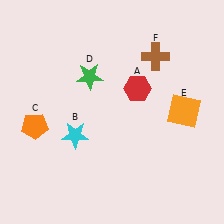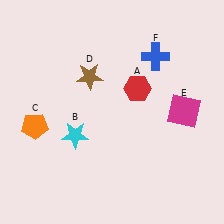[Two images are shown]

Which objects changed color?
D changed from green to brown. E changed from orange to magenta. F changed from brown to blue.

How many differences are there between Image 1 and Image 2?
There are 3 differences between the two images.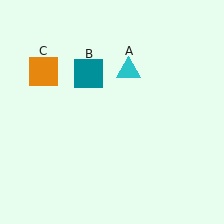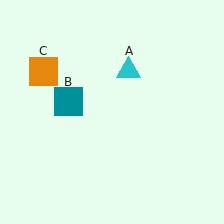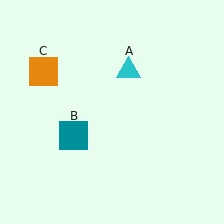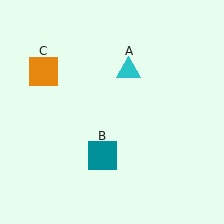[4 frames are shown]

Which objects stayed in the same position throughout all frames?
Cyan triangle (object A) and orange square (object C) remained stationary.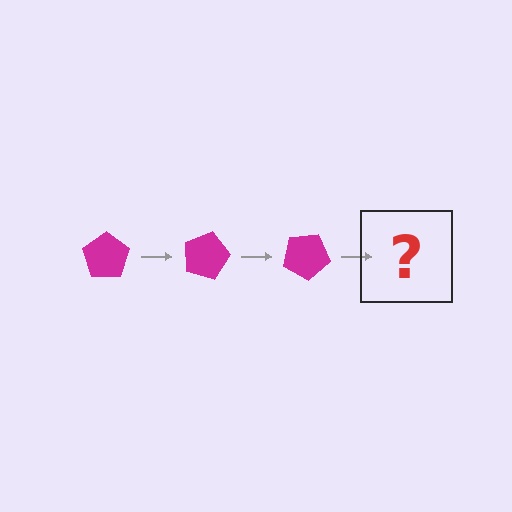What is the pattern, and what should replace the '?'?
The pattern is that the pentagon rotates 15 degrees each step. The '?' should be a magenta pentagon rotated 45 degrees.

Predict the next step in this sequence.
The next step is a magenta pentagon rotated 45 degrees.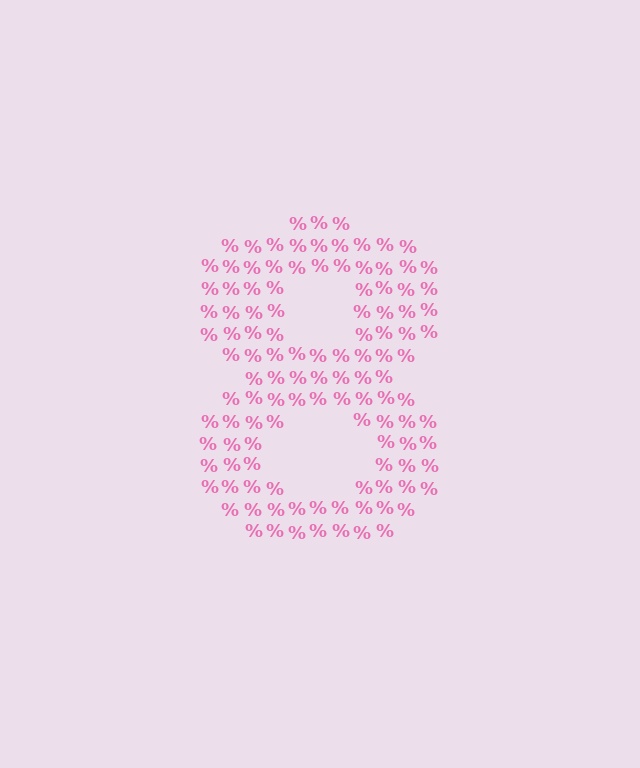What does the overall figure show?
The overall figure shows the digit 8.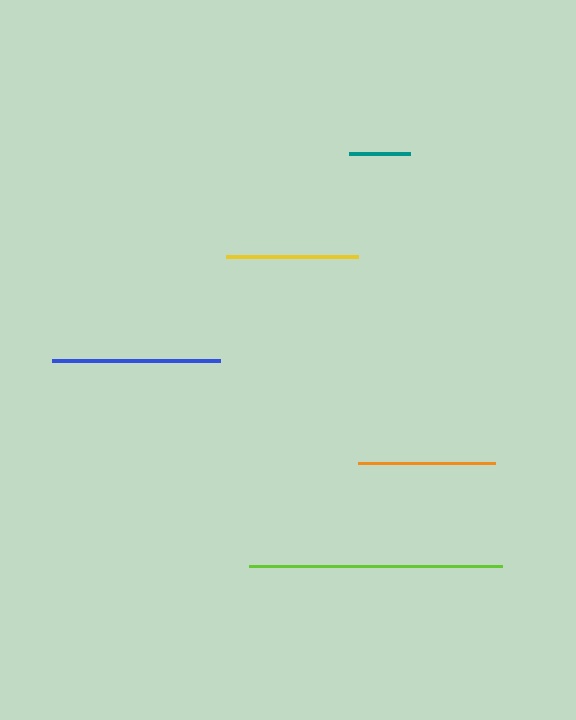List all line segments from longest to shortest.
From longest to shortest: lime, blue, orange, yellow, teal.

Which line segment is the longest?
The lime line is the longest at approximately 253 pixels.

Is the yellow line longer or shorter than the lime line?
The lime line is longer than the yellow line.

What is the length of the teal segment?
The teal segment is approximately 61 pixels long.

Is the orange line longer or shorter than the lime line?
The lime line is longer than the orange line.